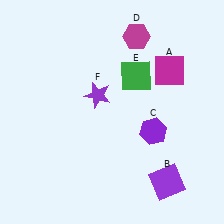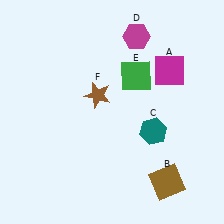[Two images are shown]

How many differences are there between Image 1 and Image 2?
There are 3 differences between the two images.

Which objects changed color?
B changed from purple to brown. C changed from purple to teal. F changed from purple to brown.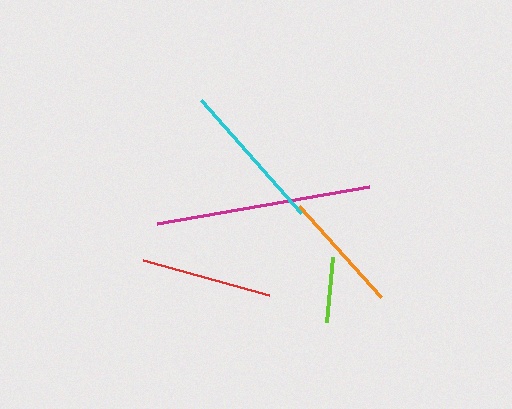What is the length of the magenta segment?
The magenta segment is approximately 215 pixels long.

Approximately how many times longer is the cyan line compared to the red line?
The cyan line is approximately 1.1 times the length of the red line.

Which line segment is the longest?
The magenta line is the longest at approximately 215 pixels.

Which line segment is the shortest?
The lime line is the shortest at approximately 65 pixels.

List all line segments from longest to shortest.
From longest to shortest: magenta, cyan, red, orange, lime.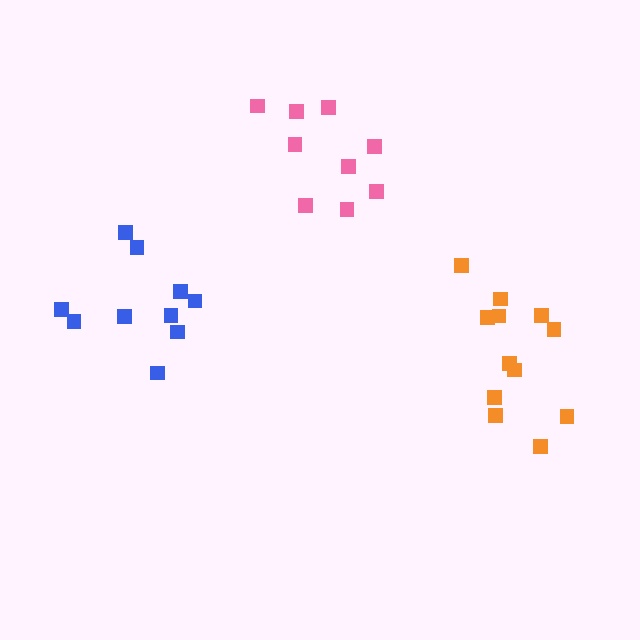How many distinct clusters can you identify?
There are 3 distinct clusters.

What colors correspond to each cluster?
The clusters are colored: pink, orange, blue.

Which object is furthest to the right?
The orange cluster is rightmost.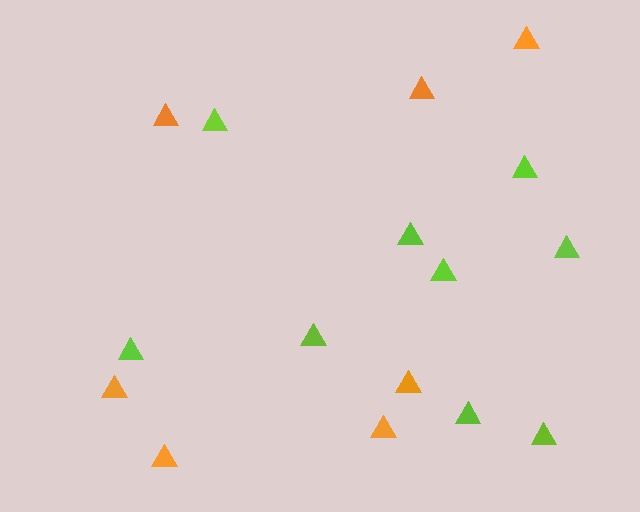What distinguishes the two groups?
There are 2 groups: one group of lime triangles (9) and one group of orange triangles (7).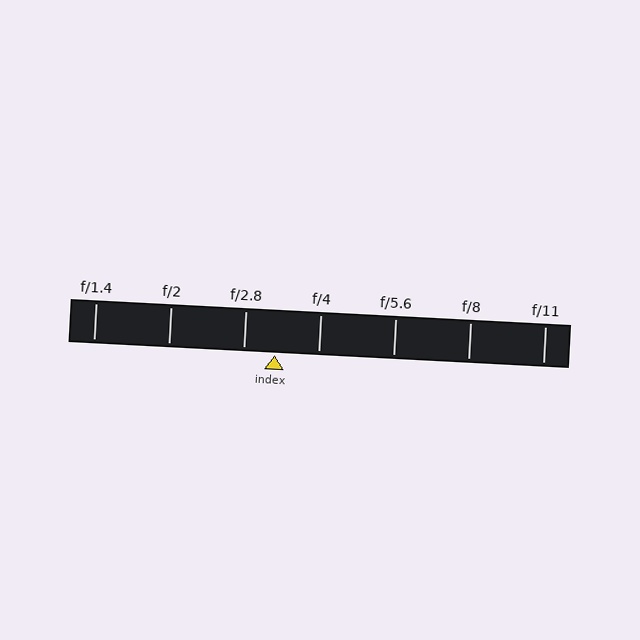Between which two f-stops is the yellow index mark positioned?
The index mark is between f/2.8 and f/4.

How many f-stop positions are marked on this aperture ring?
There are 7 f-stop positions marked.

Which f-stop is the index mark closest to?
The index mark is closest to f/2.8.